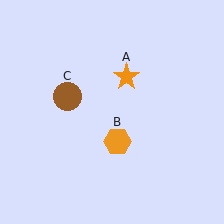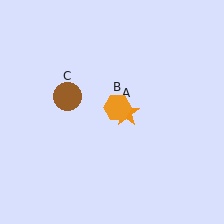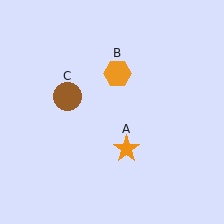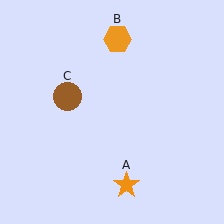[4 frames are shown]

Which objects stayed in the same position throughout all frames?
Brown circle (object C) remained stationary.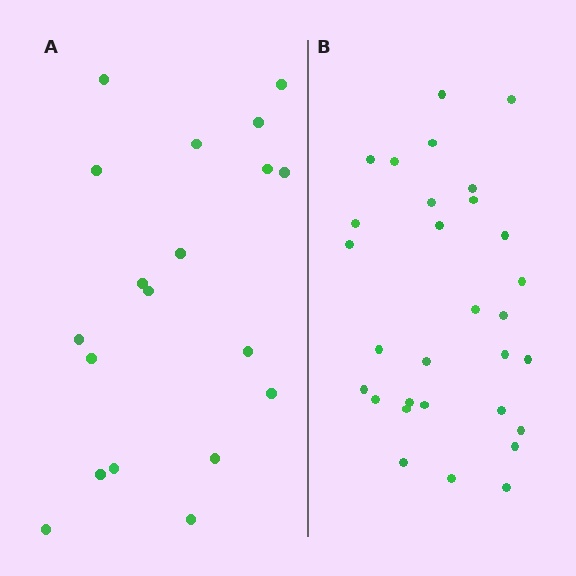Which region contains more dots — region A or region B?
Region B (the right region) has more dots.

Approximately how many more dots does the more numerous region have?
Region B has roughly 12 or so more dots than region A.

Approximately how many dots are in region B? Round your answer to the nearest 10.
About 30 dots.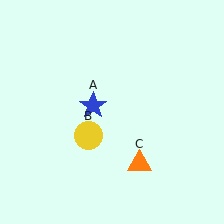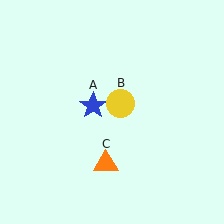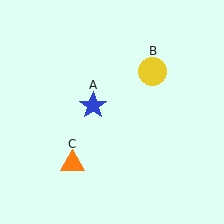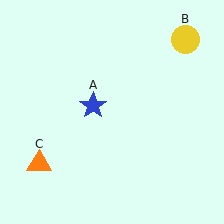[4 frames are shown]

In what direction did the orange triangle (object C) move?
The orange triangle (object C) moved left.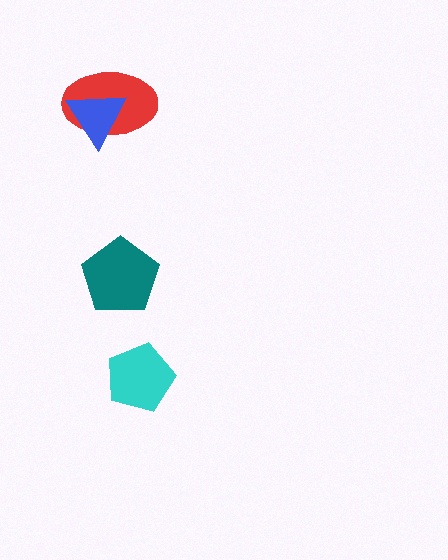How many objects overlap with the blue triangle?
1 object overlaps with the blue triangle.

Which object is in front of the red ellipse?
The blue triangle is in front of the red ellipse.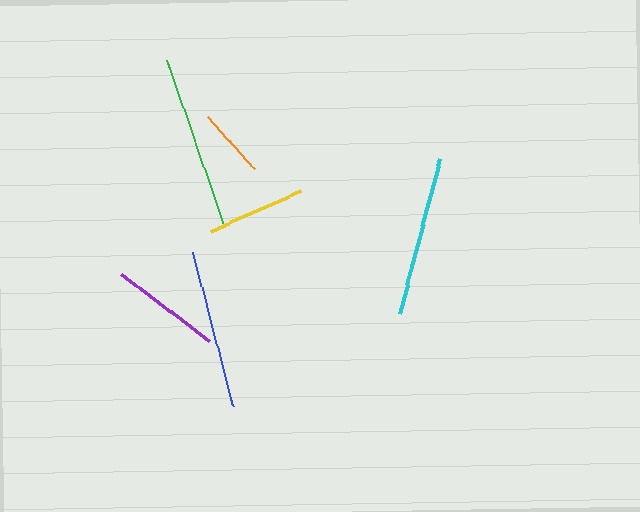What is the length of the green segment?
The green segment is approximately 175 pixels long.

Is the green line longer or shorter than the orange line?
The green line is longer than the orange line.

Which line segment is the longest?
The green line is the longest at approximately 175 pixels.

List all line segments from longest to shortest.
From longest to shortest: green, cyan, blue, purple, yellow, orange.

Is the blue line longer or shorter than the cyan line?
The cyan line is longer than the blue line.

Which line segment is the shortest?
The orange line is the shortest at approximately 70 pixels.